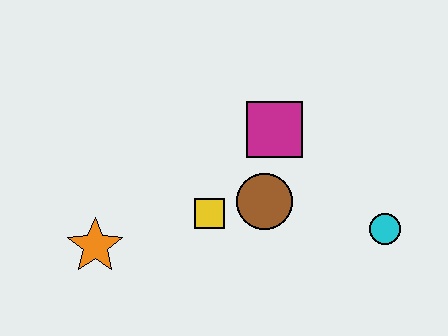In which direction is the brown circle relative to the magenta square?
The brown circle is below the magenta square.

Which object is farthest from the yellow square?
The cyan circle is farthest from the yellow square.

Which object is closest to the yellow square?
The brown circle is closest to the yellow square.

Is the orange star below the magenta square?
Yes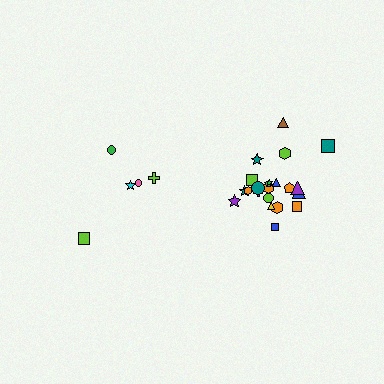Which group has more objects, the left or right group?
The right group.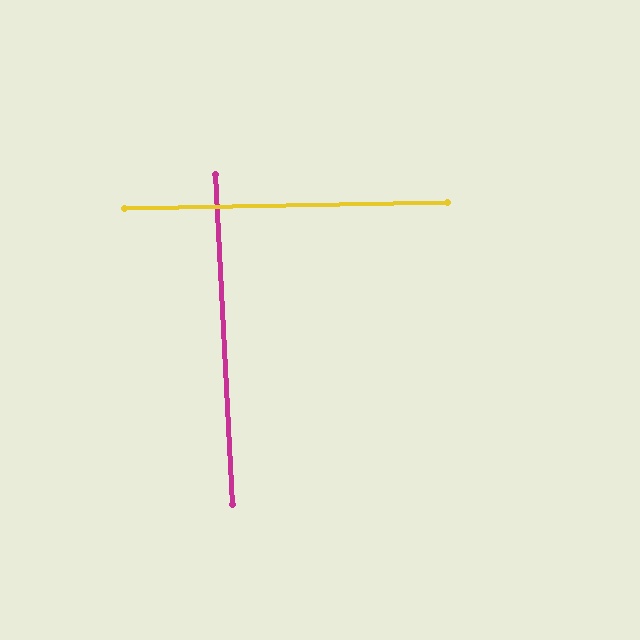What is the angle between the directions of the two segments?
Approximately 88 degrees.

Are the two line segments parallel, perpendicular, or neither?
Perpendicular — they meet at approximately 88°.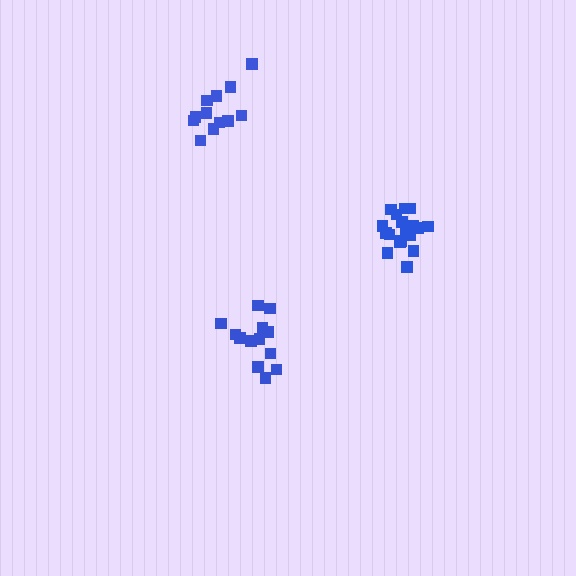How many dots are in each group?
Group 1: 13 dots, Group 2: 12 dots, Group 3: 18 dots (43 total).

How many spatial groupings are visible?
There are 3 spatial groupings.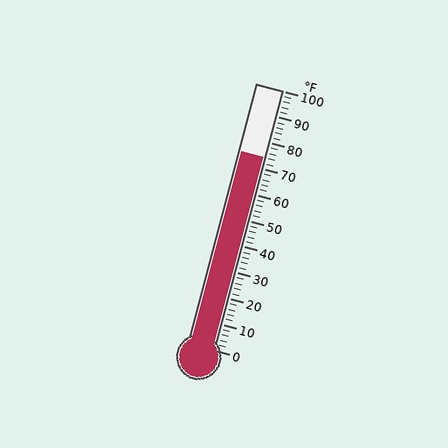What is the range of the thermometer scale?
The thermometer scale ranges from 0°F to 100°F.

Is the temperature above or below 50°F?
The temperature is above 50°F.